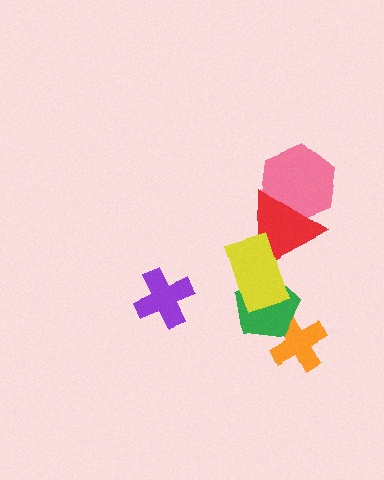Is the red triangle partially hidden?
Yes, it is partially covered by another shape.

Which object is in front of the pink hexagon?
The red triangle is in front of the pink hexagon.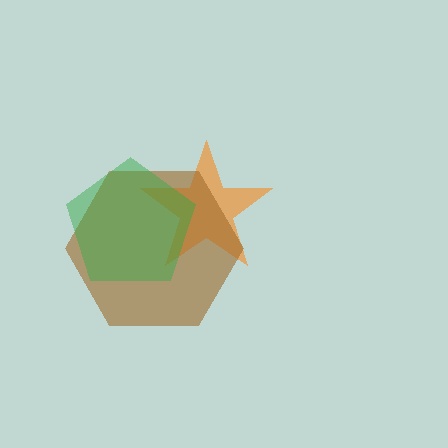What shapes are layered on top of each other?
The layered shapes are: an orange star, a brown hexagon, a green pentagon.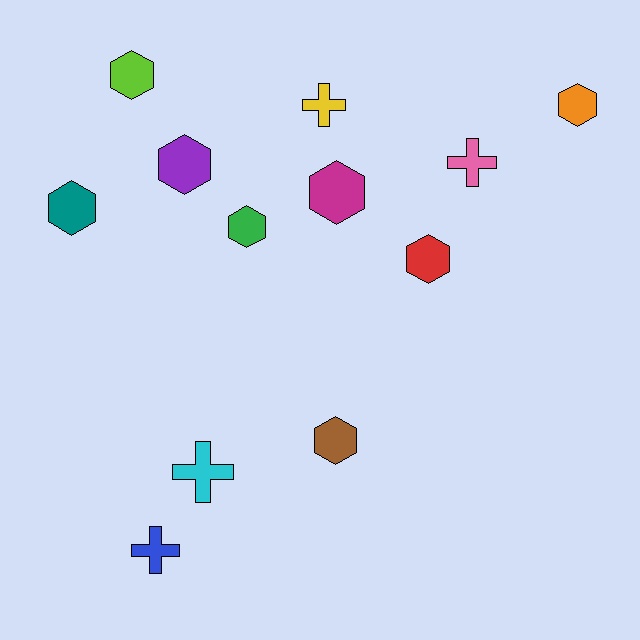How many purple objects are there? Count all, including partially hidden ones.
There is 1 purple object.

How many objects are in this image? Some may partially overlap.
There are 12 objects.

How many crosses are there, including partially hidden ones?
There are 4 crosses.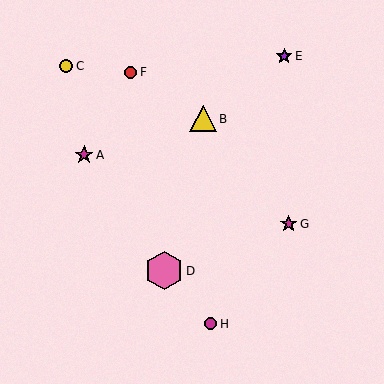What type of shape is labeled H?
Shape H is a magenta circle.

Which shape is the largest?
The pink hexagon (labeled D) is the largest.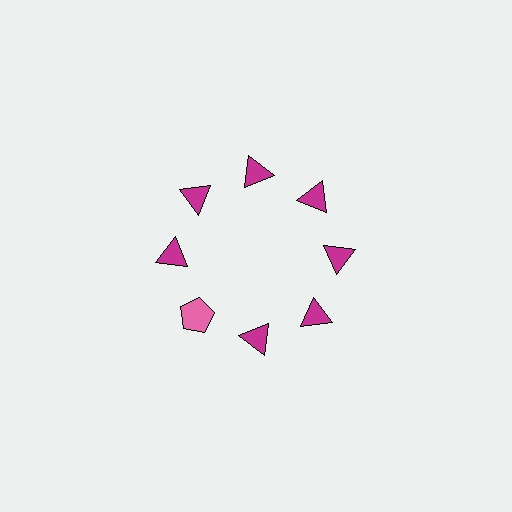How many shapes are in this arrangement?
There are 8 shapes arranged in a ring pattern.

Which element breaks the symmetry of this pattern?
The pink pentagon at roughly the 8 o'clock position breaks the symmetry. All other shapes are magenta triangles.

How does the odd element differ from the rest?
It differs in both color (pink instead of magenta) and shape (pentagon instead of triangle).